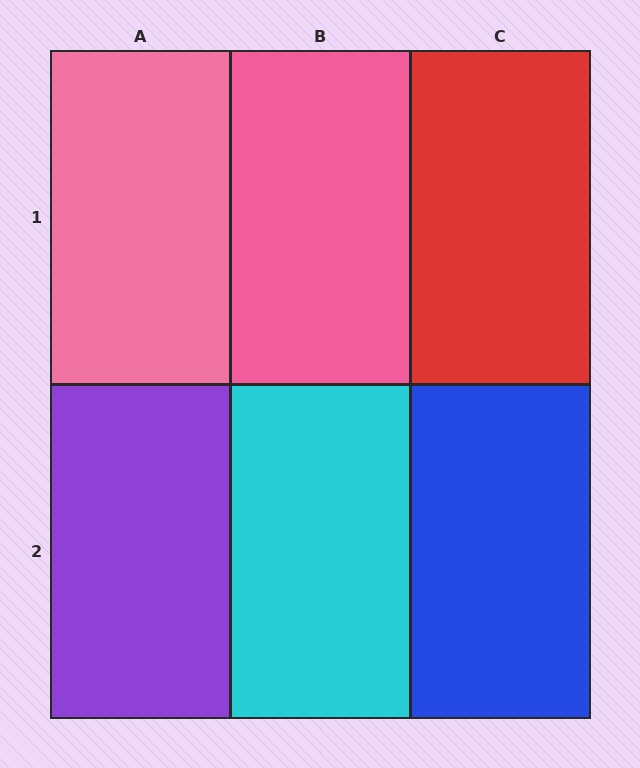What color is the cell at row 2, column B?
Cyan.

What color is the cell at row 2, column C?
Blue.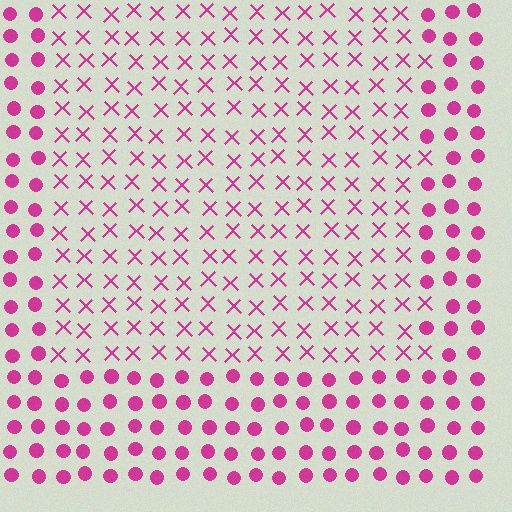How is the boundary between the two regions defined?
The boundary is defined by a change in element shape: X marks inside vs. circles outside. All elements share the same color and spacing.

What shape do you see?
I see a rectangle.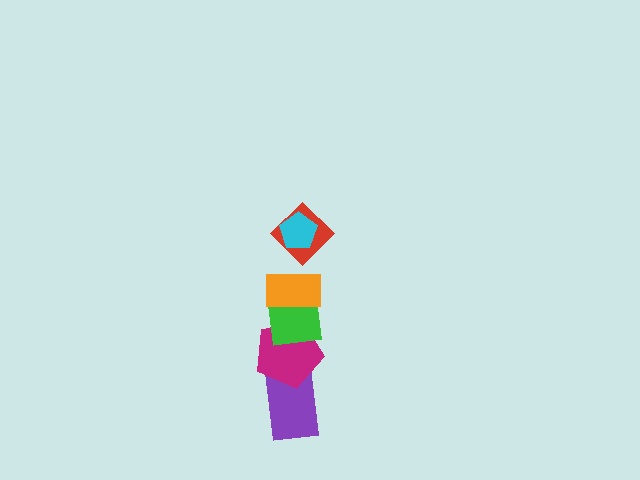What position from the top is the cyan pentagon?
The cyan pentagon is 1st from the top.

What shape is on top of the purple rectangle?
The magenta pentagon is on top of the purple rectangle.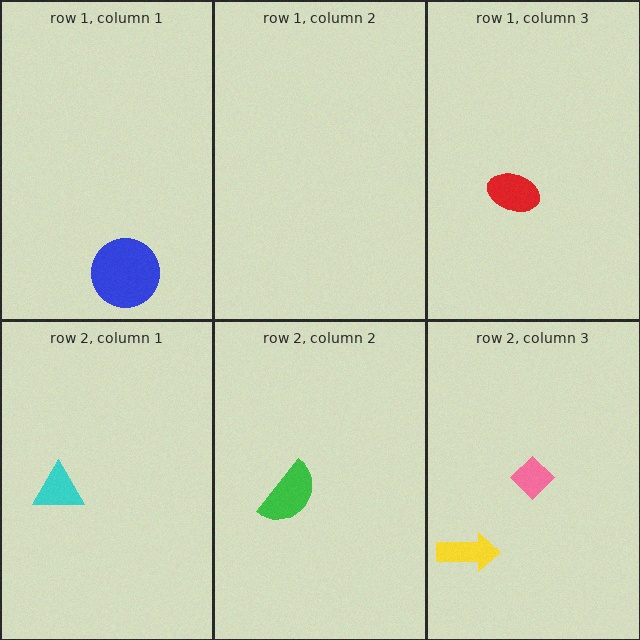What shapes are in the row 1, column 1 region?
The blue circle.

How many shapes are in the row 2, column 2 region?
1.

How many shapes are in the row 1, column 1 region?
1.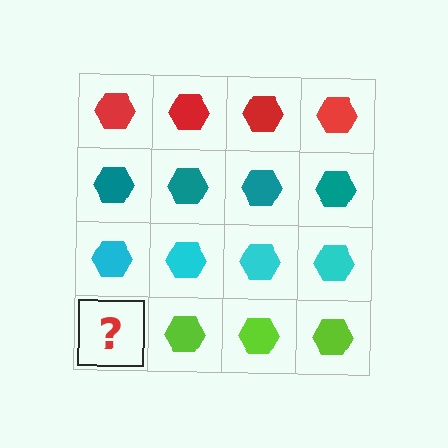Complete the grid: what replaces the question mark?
The question mark should be replaced with a lime hexagon.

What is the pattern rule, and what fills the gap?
The rule is that each row has a consistent color. The gap should be filled with a lime hexagon.